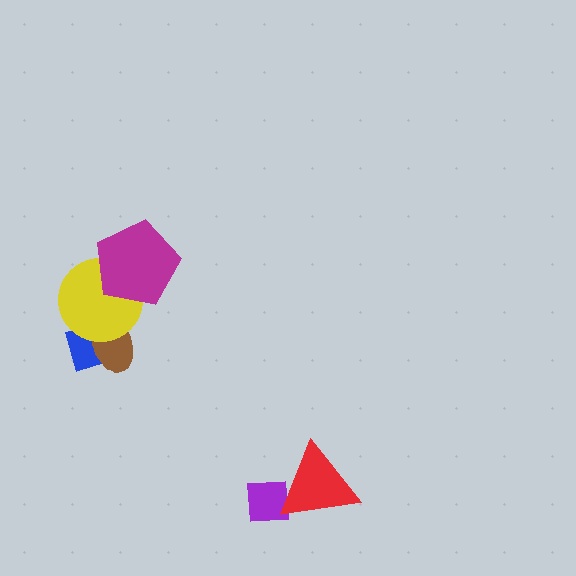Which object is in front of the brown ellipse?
The yellow circle is in front of the brown ellipse.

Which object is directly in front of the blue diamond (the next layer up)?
The brown ellipse is directly in front of the blue diamond.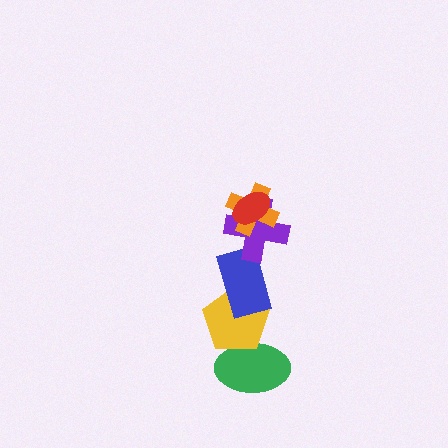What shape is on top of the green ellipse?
The yellow pentagon is on top of the green ellipse.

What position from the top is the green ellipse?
The green ellipse is 6th from the top.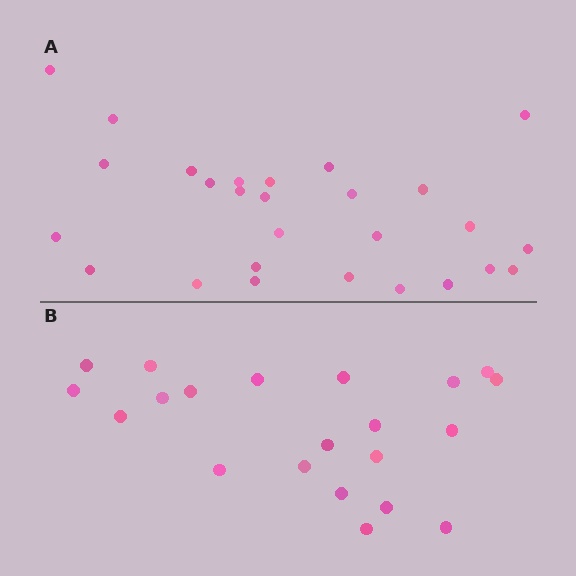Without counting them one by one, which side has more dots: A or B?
Region A (the top region) has more dots.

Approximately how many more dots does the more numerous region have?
Region A has about 6 more dots than region B.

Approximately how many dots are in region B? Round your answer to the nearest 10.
About 20 dots. (The exact count is 21, which rounds to 20.)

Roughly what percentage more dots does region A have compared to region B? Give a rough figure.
About 30% more.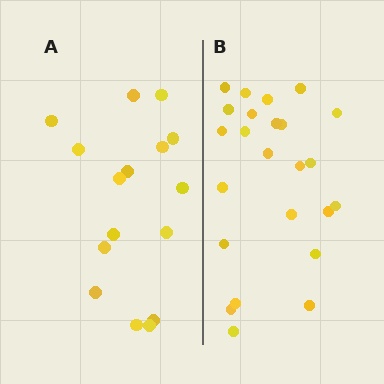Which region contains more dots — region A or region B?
Region B (the right region) has more dots.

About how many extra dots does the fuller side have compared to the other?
Region B has roughly 8 or so more dots than region A.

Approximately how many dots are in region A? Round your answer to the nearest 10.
About 20 dots. (The exact count is 16, which rounds to 20.)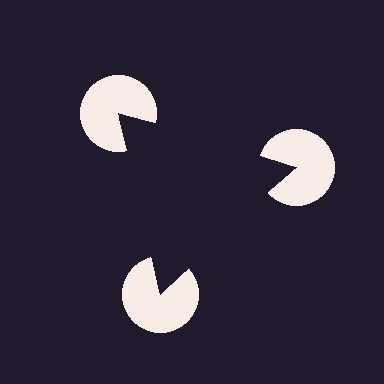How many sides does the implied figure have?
3 sides.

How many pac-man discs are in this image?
There are 3 — one at each vertex of the illusory triangle.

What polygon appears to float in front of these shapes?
An illusory triangle — its edges are inferred from the aligned wedge cuts in the pac-man discs, not physically drawn.